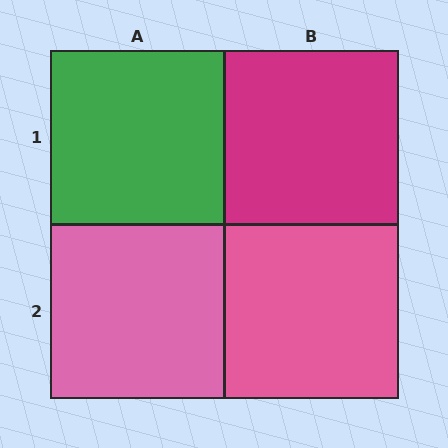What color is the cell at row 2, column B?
Pink.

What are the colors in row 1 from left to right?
Green, magenta.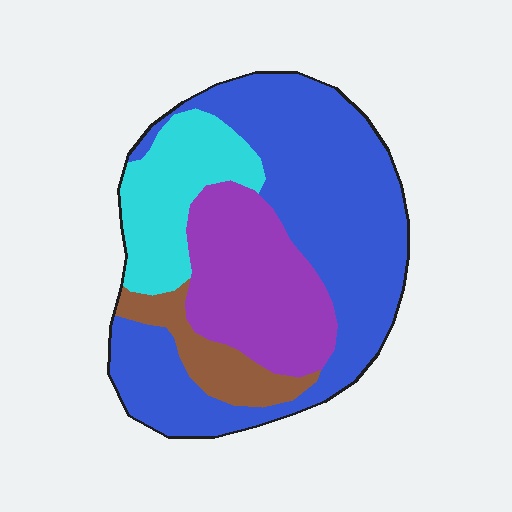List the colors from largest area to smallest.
From largest to smallest: blue, purple, cyan, brown.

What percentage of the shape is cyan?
Cyan takes up about one sixth (1/6) of the shape.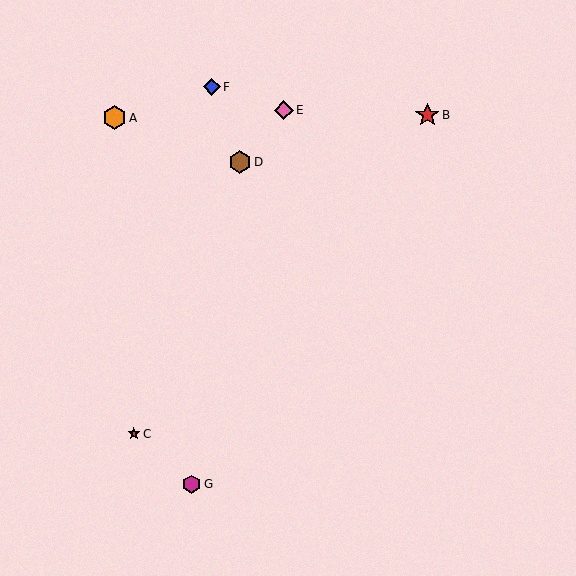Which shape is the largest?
The red star (labeled B) is the largest.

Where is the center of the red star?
The center of the red star is at (427, 115).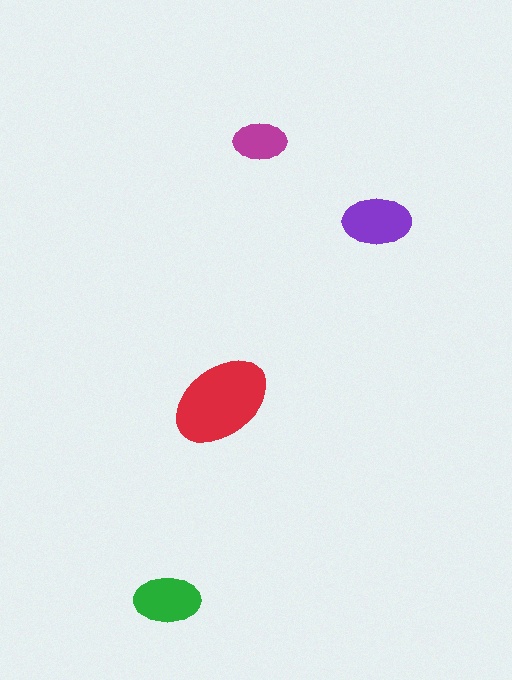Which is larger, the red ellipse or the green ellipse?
The red one.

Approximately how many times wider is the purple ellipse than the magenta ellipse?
About 1.5 times wider.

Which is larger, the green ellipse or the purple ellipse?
The purple one.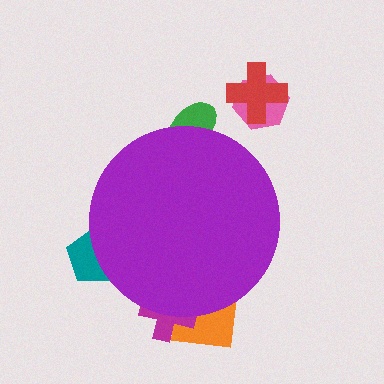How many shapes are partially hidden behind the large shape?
4 shapes are partially hidden.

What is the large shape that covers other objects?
A purple circle.